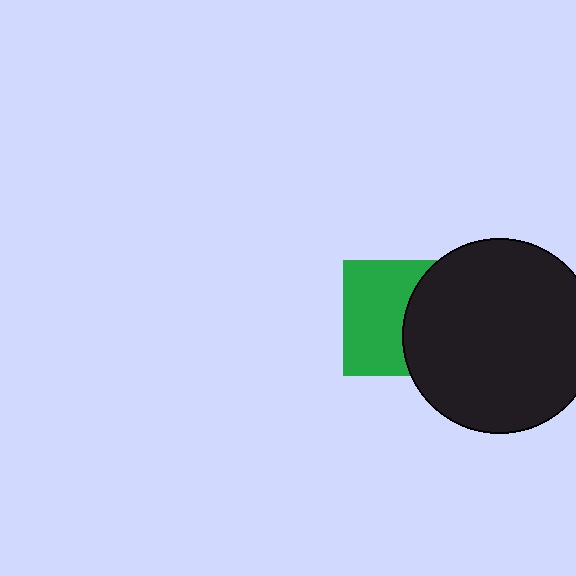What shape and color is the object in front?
The object in front is a black circle.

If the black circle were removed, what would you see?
You would see the complete green square.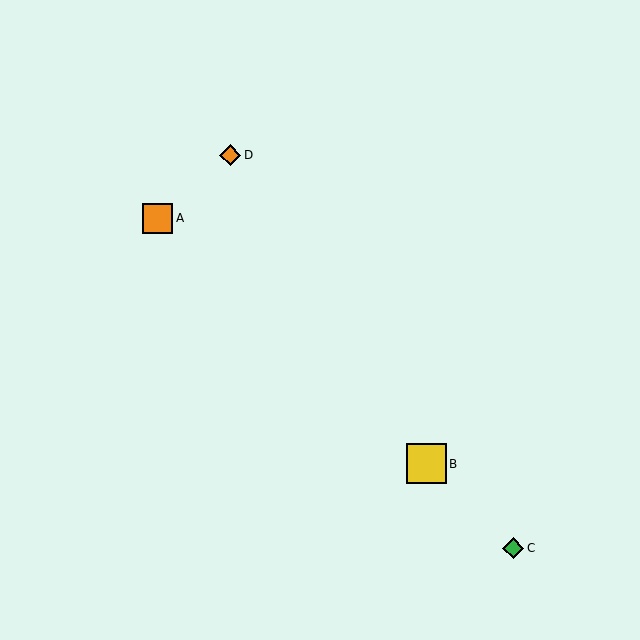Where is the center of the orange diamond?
The center of the orange diamond is at (230, 155).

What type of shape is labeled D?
Shape D is an orange diamond.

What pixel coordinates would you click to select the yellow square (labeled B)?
Click at (426, 464) to select the yellow square B.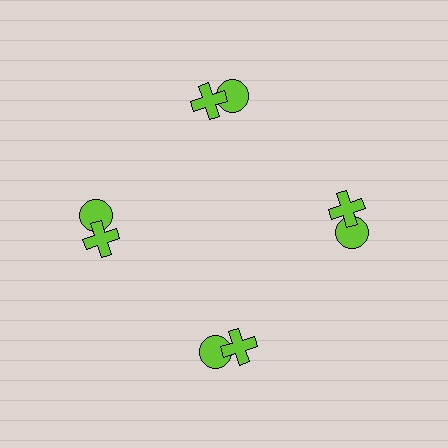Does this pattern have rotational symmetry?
Yes, this pattern has 4-fold rotational symmetry. It looks the same after rotating 90 degrees around the center.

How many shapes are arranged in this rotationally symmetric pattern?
There are 8 shapes, arranged in 4 groups of 2.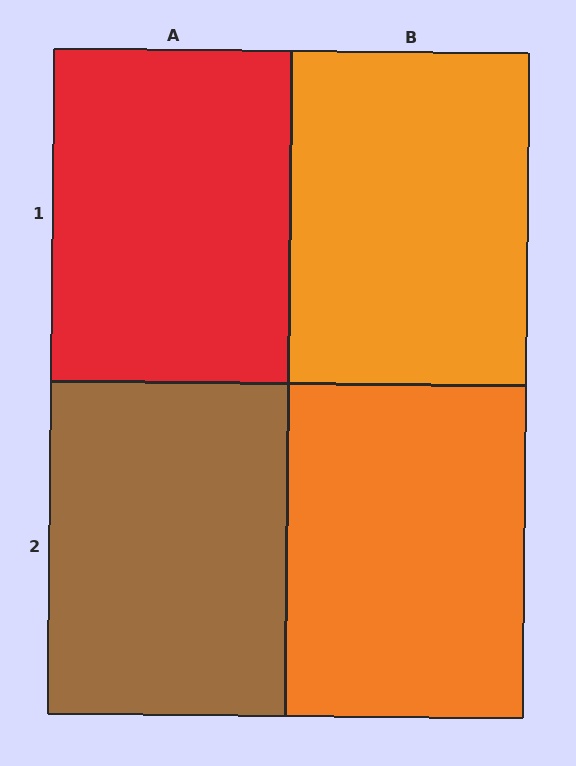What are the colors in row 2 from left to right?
Brown, orange.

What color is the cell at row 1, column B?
Orange.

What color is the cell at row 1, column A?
Red.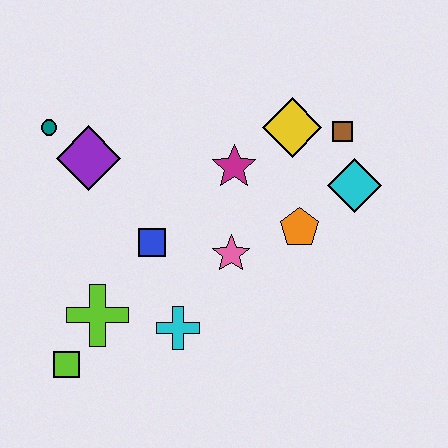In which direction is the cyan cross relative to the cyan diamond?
The cyan cross is to the left of the cyan diamond.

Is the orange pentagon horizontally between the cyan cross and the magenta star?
No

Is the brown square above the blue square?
Yes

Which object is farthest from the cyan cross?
The brown square is farthest from the cyan cross.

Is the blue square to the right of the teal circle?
Yes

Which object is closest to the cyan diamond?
The brown square is closest to the cyan diamond.